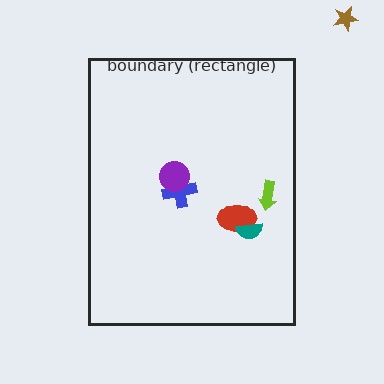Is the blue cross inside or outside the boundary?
Inside.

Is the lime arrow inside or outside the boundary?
Inside.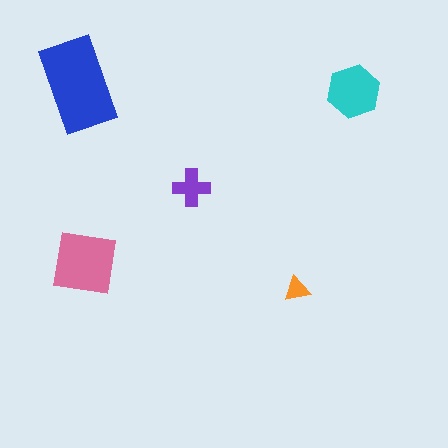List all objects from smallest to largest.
The orange triangle, the purple cross, the cyan hexagon, the pink square, the blue rectangle.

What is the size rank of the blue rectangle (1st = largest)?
1st.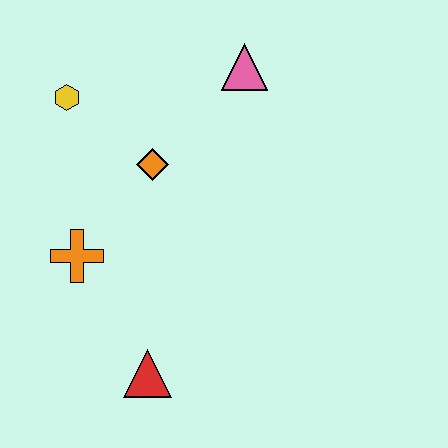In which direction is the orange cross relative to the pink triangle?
The orange cross is below the pink triangle.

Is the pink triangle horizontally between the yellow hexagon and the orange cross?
No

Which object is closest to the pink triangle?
The orange diamond is closest to the pink triangle.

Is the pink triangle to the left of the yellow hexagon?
No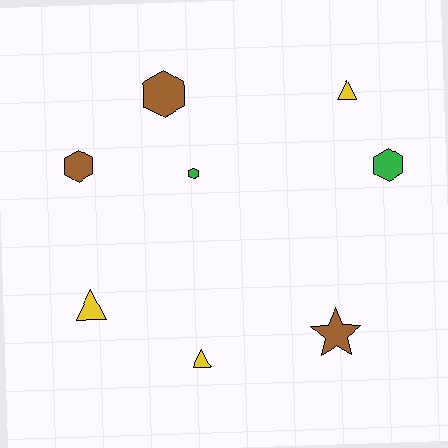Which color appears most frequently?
Brown, with 3 objects.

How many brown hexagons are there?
There are 2 brown hexagons.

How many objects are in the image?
There are 8 objects.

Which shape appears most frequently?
Hexagon, with 4 objects.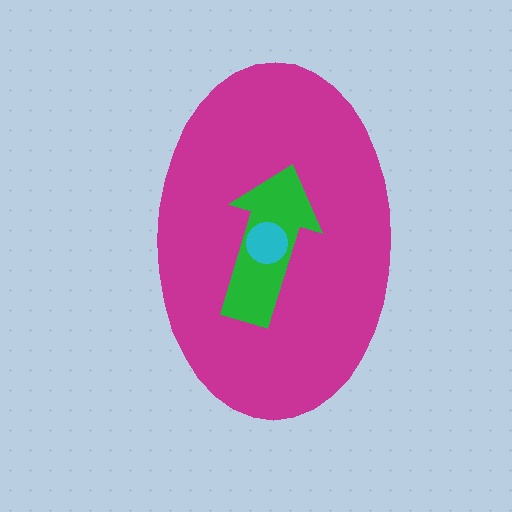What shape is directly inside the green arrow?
The cyan circle.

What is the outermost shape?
The magenta ellipse.